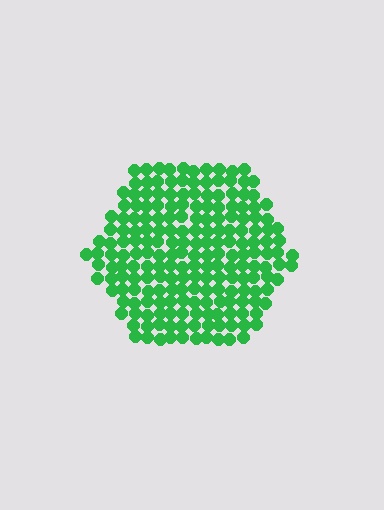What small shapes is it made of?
It is made of small circles.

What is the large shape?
The large shape is a hexagon.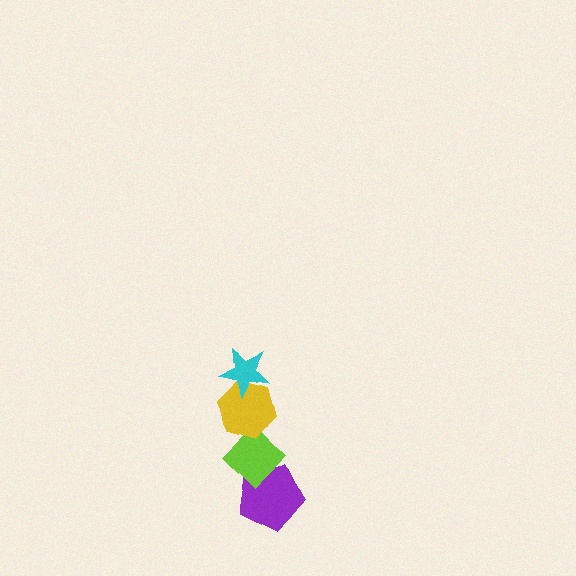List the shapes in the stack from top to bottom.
From top to bottom: the cyan star, the yellow hexagon, the lime diamond, the purple pentagon.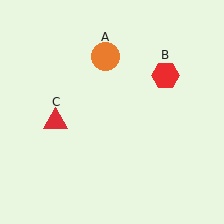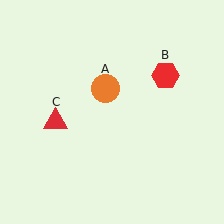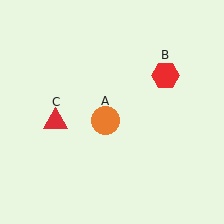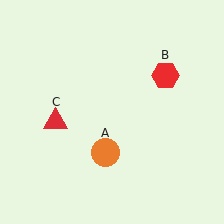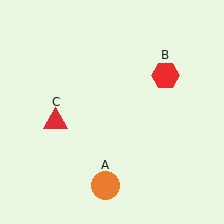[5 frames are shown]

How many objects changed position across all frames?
1 object changed position: orange circle (object A).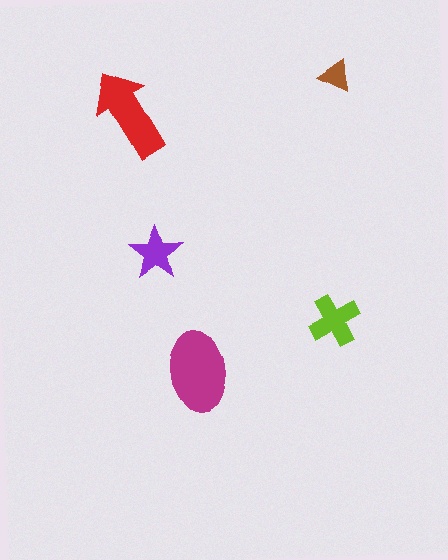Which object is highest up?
The brown triangle is topmost.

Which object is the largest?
The magenta ellipse.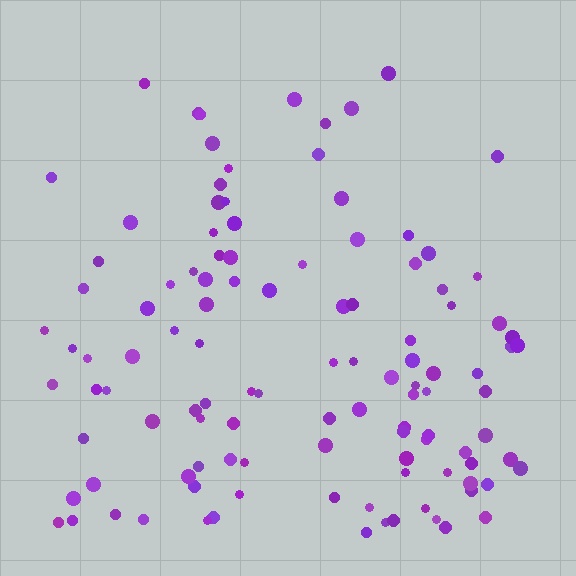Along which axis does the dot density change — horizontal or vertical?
Vertical.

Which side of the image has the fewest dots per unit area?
The top.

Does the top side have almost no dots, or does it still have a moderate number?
Still a moderate number, just noticeably fewer than the bottom.